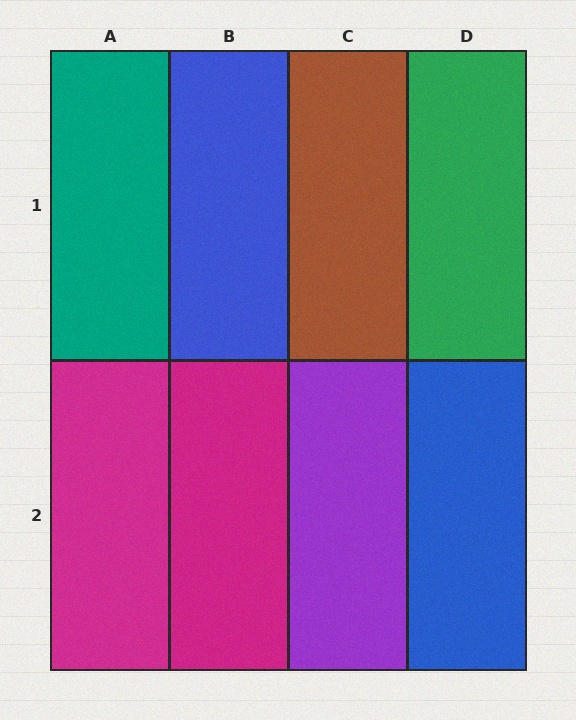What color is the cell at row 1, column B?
Blue.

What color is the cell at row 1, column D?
Green.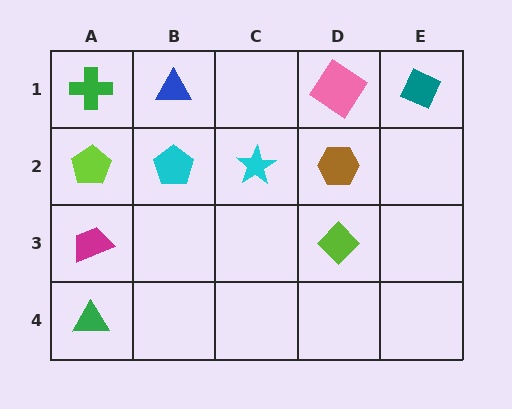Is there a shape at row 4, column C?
No, that cell is empty.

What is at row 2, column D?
A brown hexagon.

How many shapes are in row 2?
4 shapes.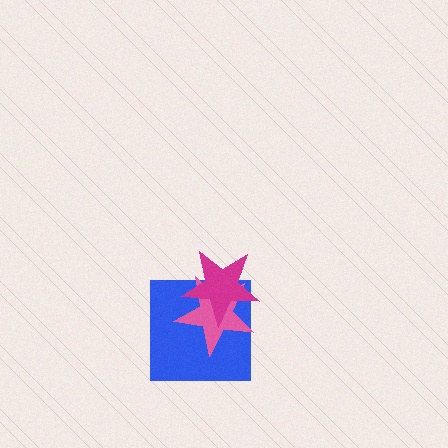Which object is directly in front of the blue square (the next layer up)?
The pink star is directly in front of the blue square.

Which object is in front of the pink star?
The magenta star is in front of the pink star.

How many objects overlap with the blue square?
2 objects overlap with the blue square.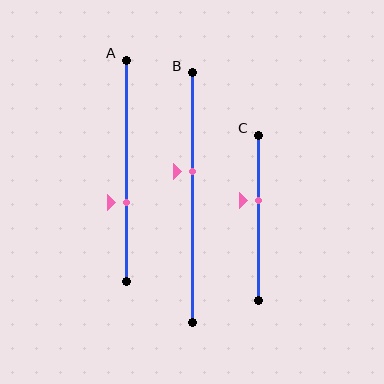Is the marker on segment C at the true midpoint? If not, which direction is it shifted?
No, the marker on segment C is shifted upward by about 10% of the segment length.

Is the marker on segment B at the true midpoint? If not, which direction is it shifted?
No, the marker on segment B is shifted upward by about 11% of the segment length.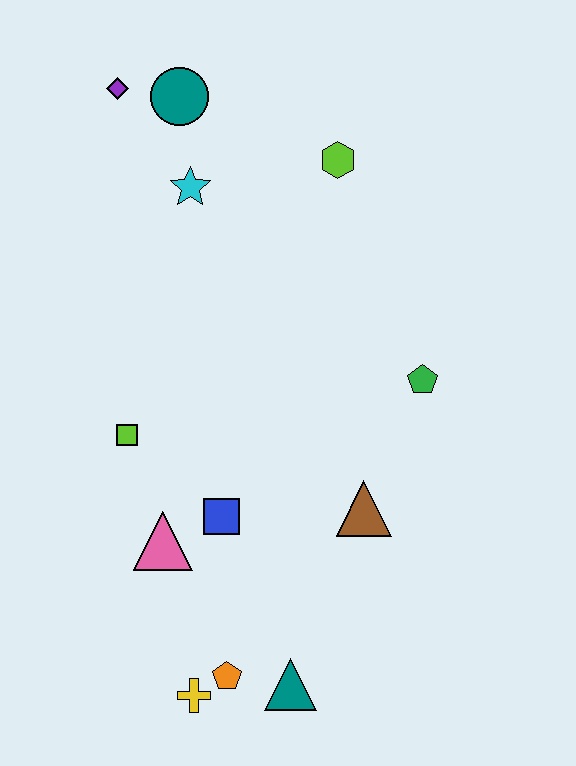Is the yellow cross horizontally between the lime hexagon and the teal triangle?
No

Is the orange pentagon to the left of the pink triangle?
No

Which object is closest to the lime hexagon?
The cyan star is closest to the lime hexagon.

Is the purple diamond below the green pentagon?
No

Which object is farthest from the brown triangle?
The purple diamond is farthest from the brown triangle.